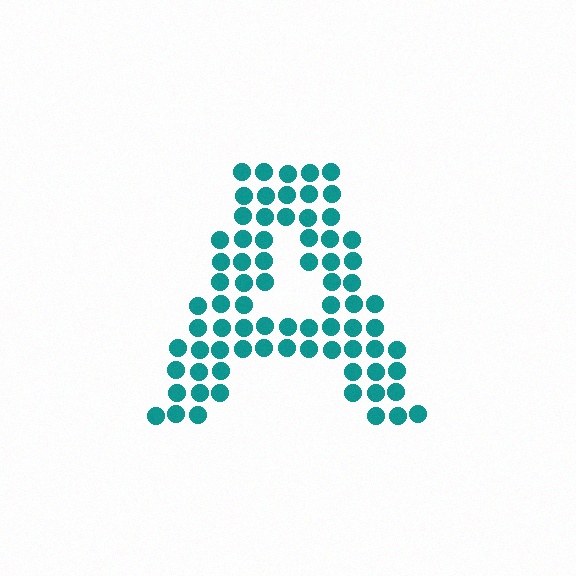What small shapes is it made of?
It is made of small circles.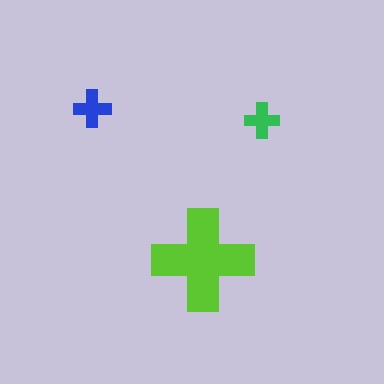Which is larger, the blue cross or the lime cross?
The lime one.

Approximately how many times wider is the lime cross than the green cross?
About 3 times wider.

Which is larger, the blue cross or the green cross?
The blue one.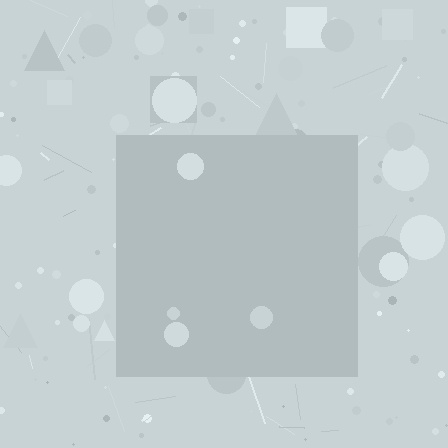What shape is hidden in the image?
A square is hidden in the image.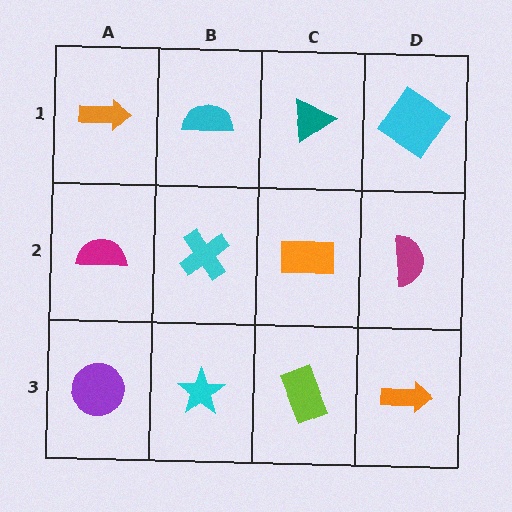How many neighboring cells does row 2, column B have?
4.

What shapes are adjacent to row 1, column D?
A magenta semicircle (row 2, column D), a teal triangle (row 1, column C).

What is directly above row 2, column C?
A teal triangle.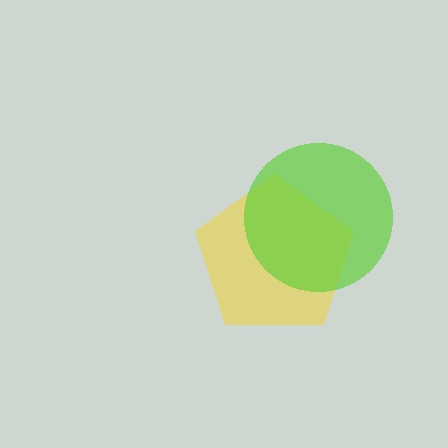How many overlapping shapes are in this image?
There are 2 overlapping shapes in the image.